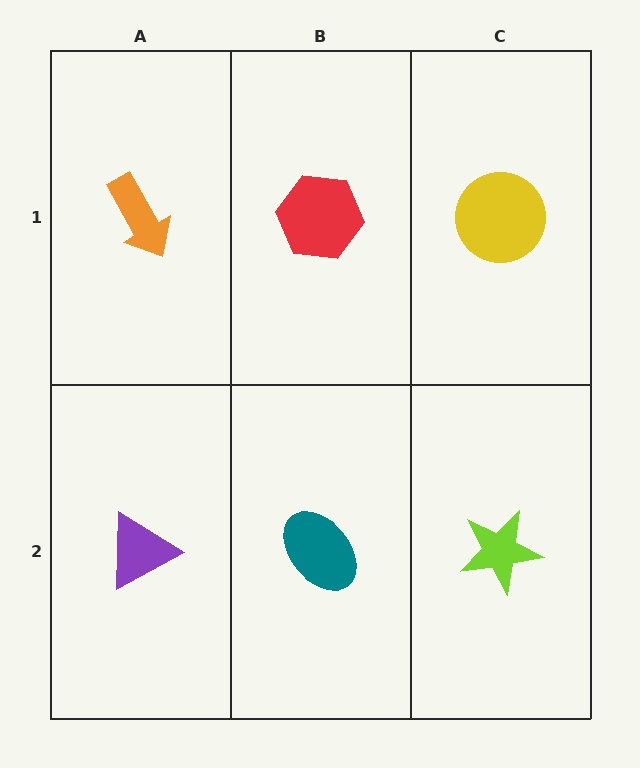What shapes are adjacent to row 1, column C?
A lime star (row 2, column C), a red hexagon (row 1, column B).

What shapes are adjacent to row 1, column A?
A purple triangle (row 2, column A), a red hexagon (row 1, column B).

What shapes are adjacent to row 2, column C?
A yellow circle (row 1, column C), a teal ellipse (row 2, column B).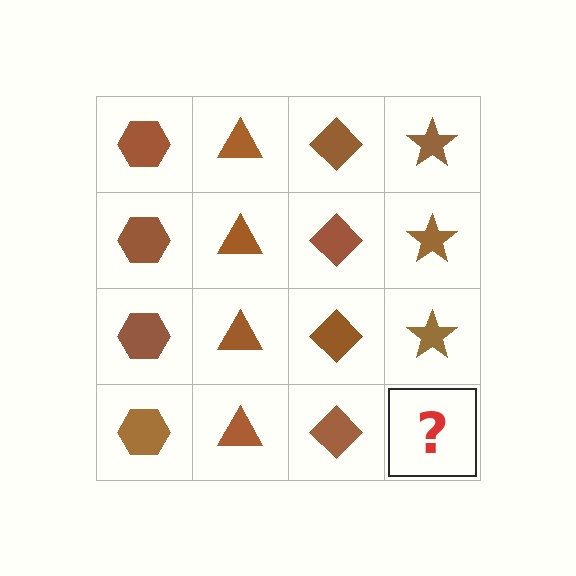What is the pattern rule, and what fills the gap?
The rule is that each column has a consistent shape. The gap should be filled with a brown star.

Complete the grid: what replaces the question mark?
The question mark should be replaced with a brown star.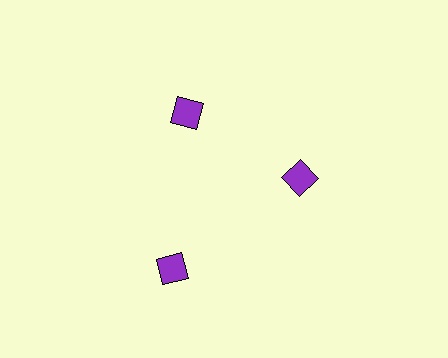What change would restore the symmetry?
The symmetry would be restored by moving it inward, back onto the ring so that all 3 diamonds sit at equal angles and equal distance from the center.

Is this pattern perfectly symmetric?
No. The 3 purple diamonds are arranged in a ring, but one element near the 7 o'clock position is pushed outward from the center, breaking the 3-fold rotational symmetry.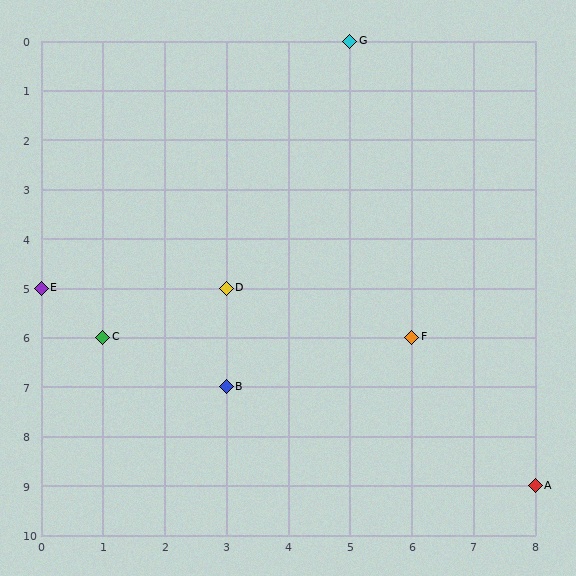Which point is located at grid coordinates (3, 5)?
Point D is at (3, 5).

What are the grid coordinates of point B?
Point B is at grid coordinates (3, 7).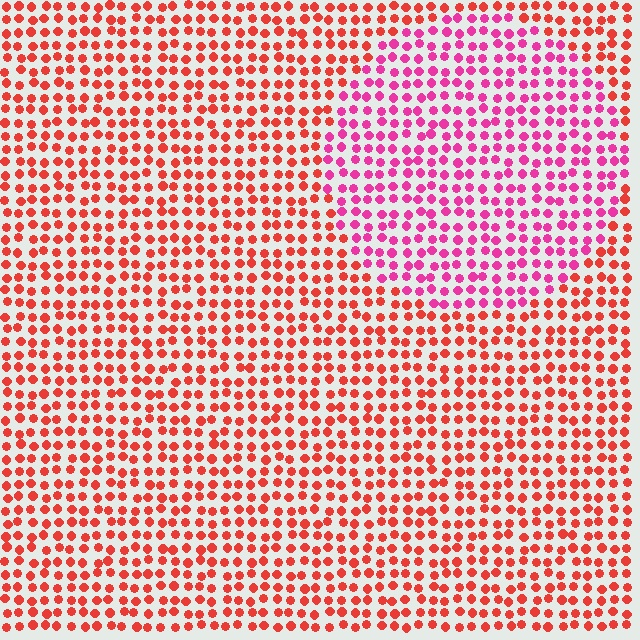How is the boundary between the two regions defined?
The boundary is defined purely by a slight shift in hue (about 38 degrees). Spacing, size, and orientation are identical on both sides.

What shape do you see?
I see a circle.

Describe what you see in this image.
The image is filled with small red elements in a uniform arrangement. A circle-shaped region is visible where the elements are tinted to a slightly different hue, forming a subtle color boundary.